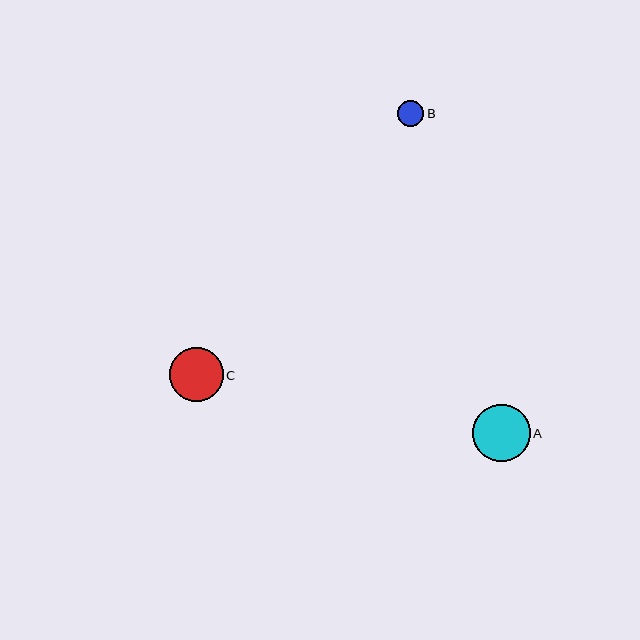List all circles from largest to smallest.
From largest to smallest: A, C, B.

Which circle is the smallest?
Circle B is the smallest with a size of approximately 26 pixels.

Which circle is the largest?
Circle A is the largest with a size of approximately 58 pixels.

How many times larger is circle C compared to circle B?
Circle C is approximately 2.1 times the size of circle B.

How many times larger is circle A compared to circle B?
Circle A is approximately 2.2 times the size of circle B.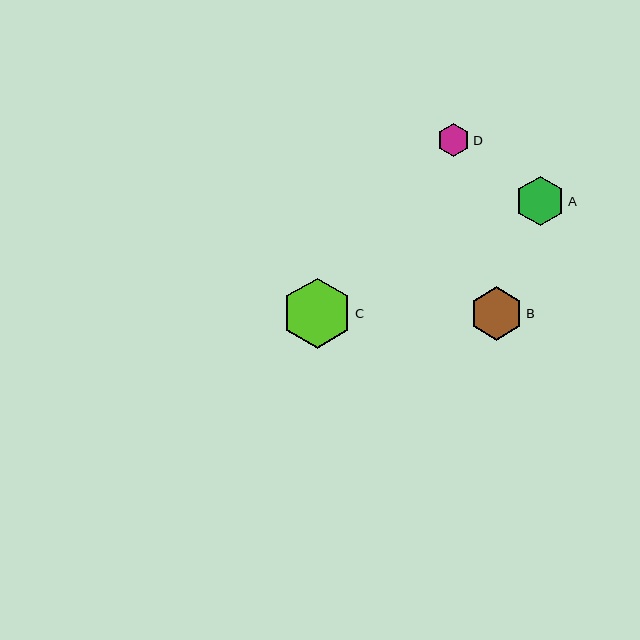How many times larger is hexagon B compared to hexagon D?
Hexagon B is approximately 1.6 times the size of hexagon D.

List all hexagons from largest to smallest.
From largest to smallest: C, B, A, D.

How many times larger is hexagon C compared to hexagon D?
Hexagon C is approximately 2.2 times the size of hexagon D.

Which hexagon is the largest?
Hexagon C is the largest with a size of approximately 70 pixels.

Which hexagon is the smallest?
Hexagon D is the smallest with a size of approximately 33 pixels.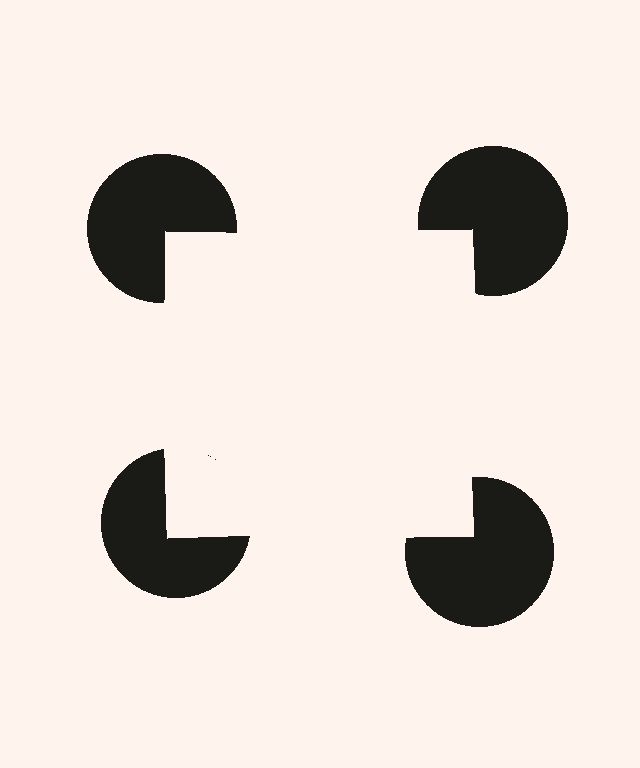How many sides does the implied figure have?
4 sides.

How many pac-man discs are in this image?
There are 4 — one at each vertex of the illusory square.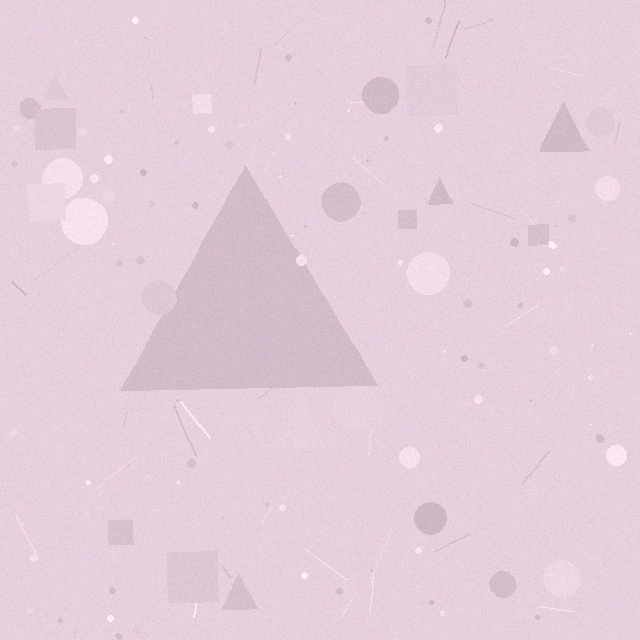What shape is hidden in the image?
A triangle is hidden in the image.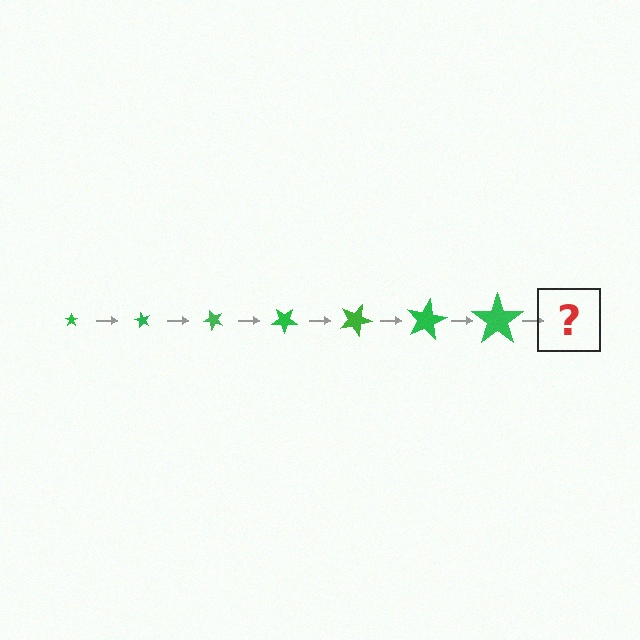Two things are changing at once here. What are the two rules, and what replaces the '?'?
The two rules are that the star grows larger each step and it rotates 60 degrees each step. The '?' should be a star, larger than the previous one and rotated 420 degrees from the start.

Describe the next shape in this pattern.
It should be a star, larger than the previous one and rotated 420 degrees from the start.